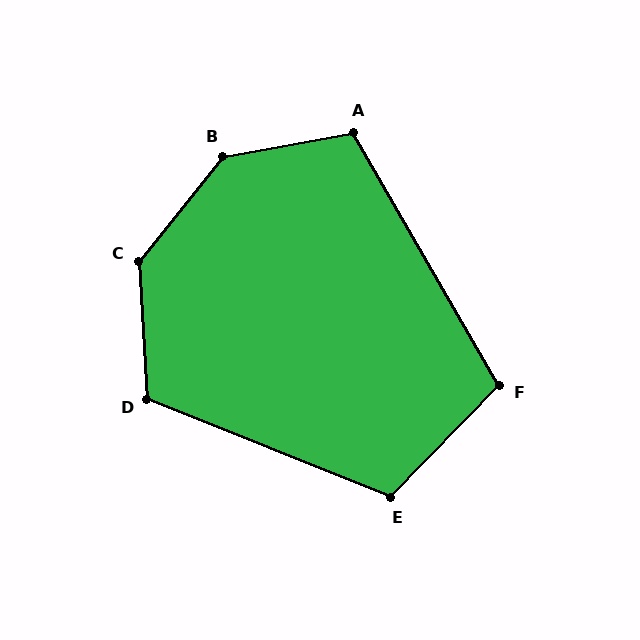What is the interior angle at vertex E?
Approximately 112 degrees (obtuse).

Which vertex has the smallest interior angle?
F, at approximately 106 degrees.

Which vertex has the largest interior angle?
B, at approximately 139 degrees.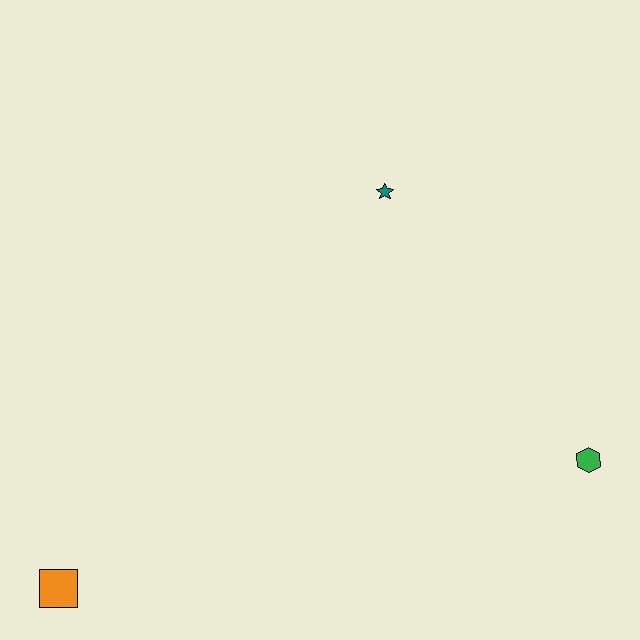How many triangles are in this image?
There are no triangles.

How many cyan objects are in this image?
There are no cyan objects.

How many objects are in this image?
There are 3 objects.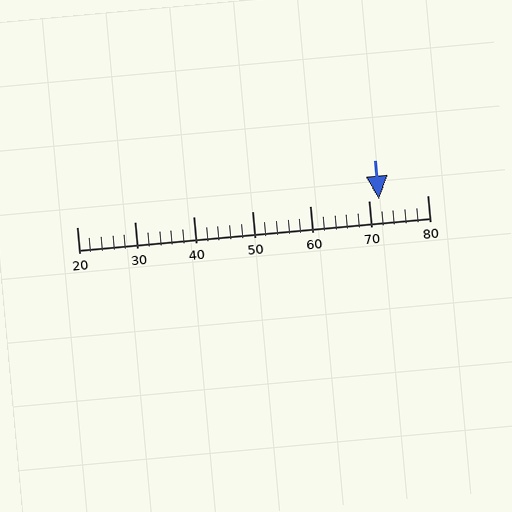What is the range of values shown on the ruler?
The ruler shows values from 20 to 80.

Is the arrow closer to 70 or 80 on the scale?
The arrow is closer to 70.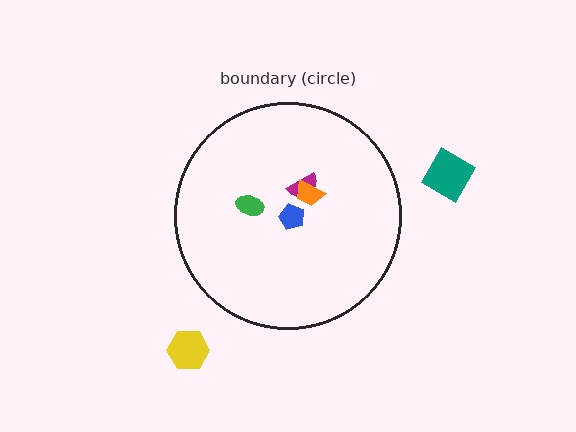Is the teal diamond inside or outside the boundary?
Outside.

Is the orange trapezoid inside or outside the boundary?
Inside.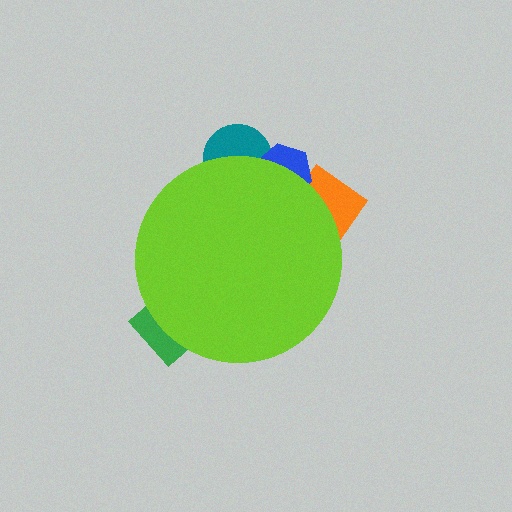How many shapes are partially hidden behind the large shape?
4 shapes are partially hidden.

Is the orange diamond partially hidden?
Yes, the orange diamond is partially hidden behind the lime circle.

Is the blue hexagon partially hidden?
Yes, the blue hexagon is partially hidden behind the lime circle.